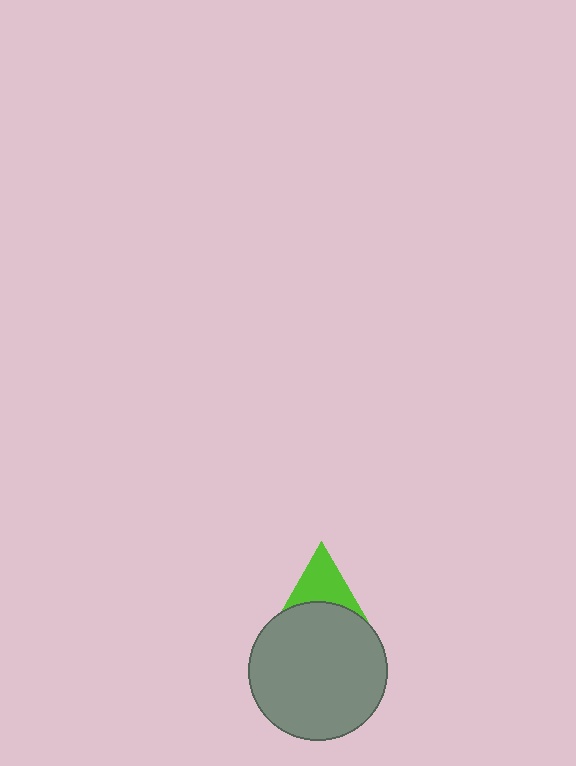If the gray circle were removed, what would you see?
You would see the complete lime triangle.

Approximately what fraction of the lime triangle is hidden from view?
Roughly 39% of the lime triangle is hidden behind the gray circle.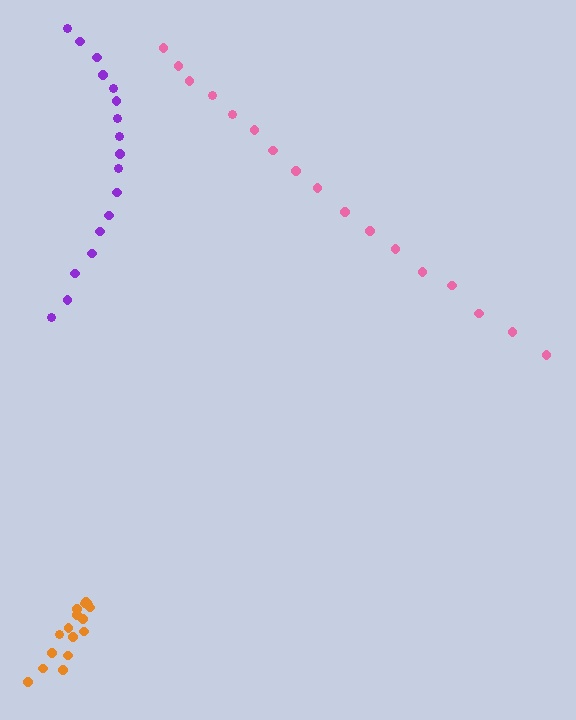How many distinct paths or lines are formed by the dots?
There are 3 distinct paths.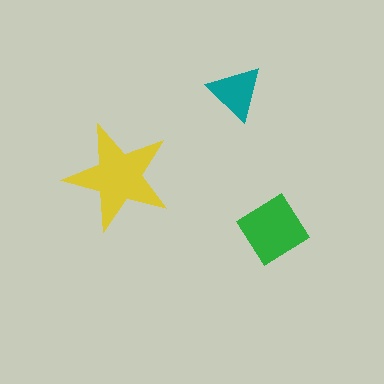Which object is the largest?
The yellow star.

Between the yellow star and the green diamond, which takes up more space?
The yellow star.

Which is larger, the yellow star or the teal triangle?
The yellow star.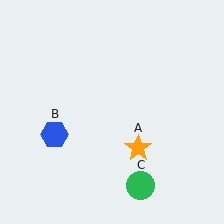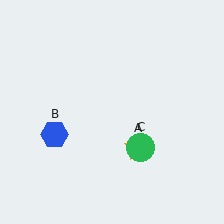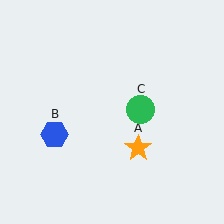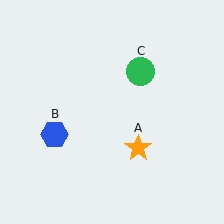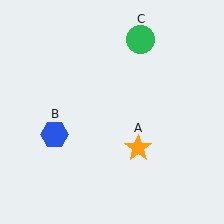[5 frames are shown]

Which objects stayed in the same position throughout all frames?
Orange star (object A) and blue hexagon (object B) remained stationary.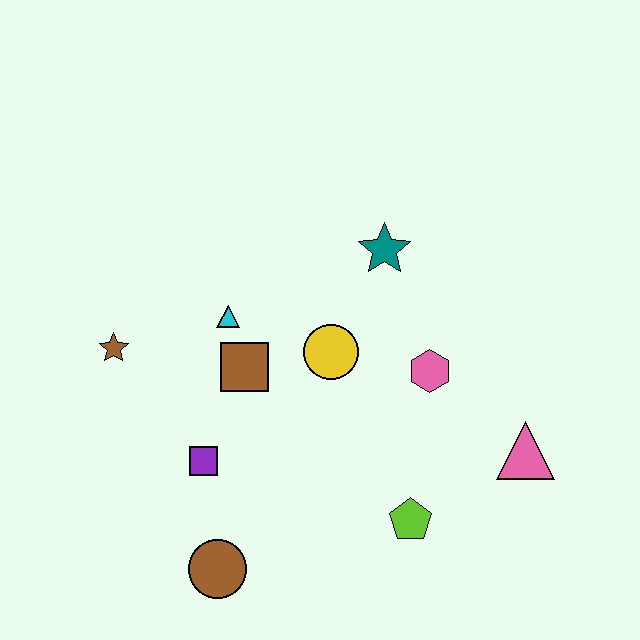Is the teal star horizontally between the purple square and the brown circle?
No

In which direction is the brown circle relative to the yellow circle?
The brown circle is below the yellow circle.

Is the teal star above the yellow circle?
Yes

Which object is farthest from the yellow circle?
The brown circle is farthest from the yellow circle.